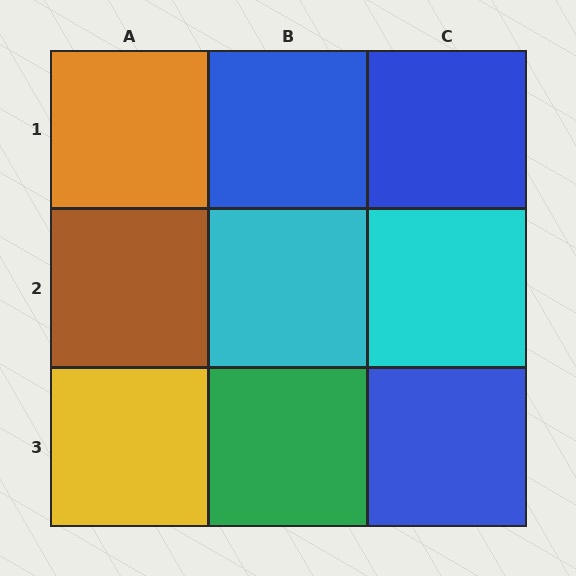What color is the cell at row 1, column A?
Orange.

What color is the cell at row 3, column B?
Green.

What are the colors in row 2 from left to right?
Brown, cyan, cyan.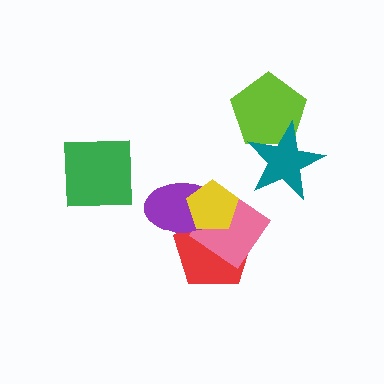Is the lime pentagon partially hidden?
Yes, it is partially covered by another shape.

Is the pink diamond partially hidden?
Yes, it is partially covered by another shape.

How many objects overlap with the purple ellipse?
3 objects overlap with the purple ellipse.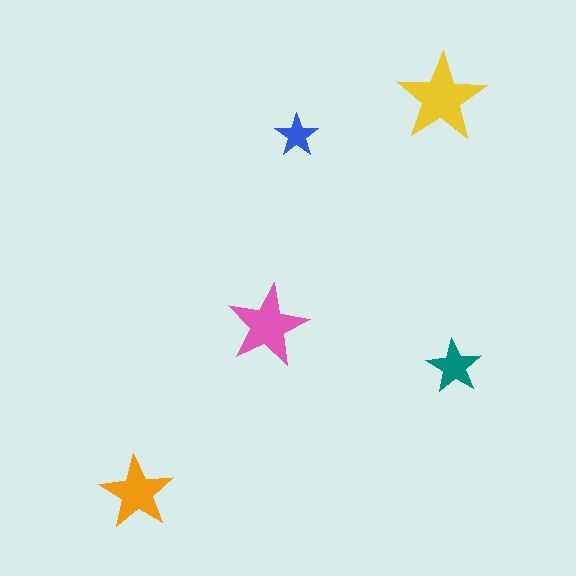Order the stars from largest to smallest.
the yellow one, the pink one, the orange one, the teal one, the blue one.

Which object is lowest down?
The orange star is bottommost.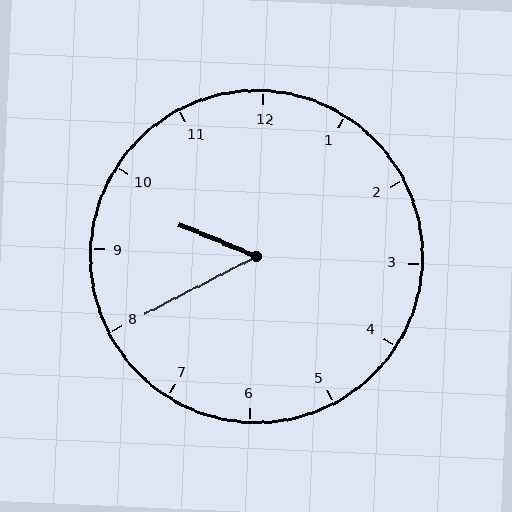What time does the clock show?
9:40.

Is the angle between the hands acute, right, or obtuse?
It is acute.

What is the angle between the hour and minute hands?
Approximately 50 degrees.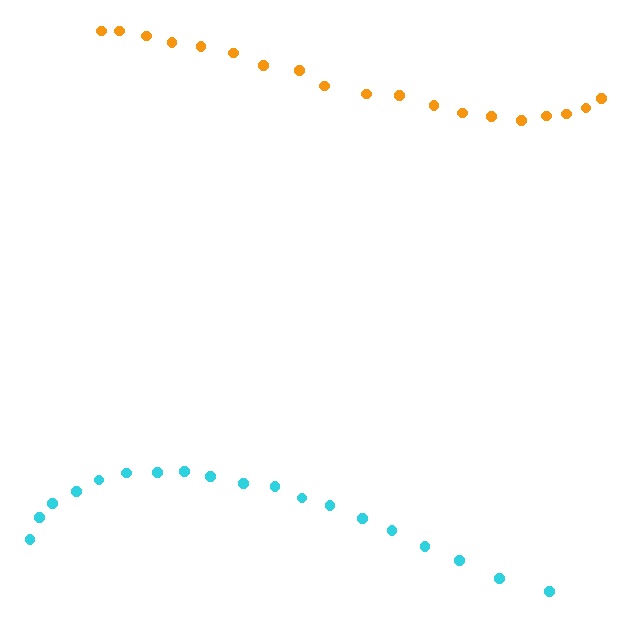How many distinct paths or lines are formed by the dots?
There are 2 distinct paths.